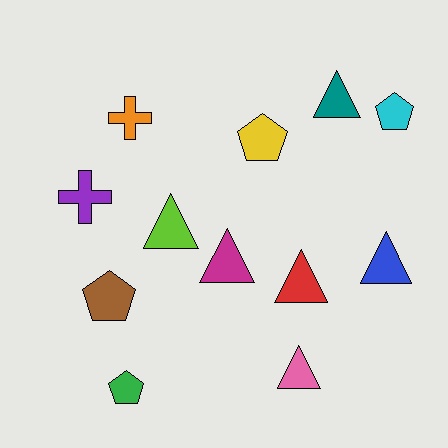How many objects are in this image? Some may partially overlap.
There are 12 objects.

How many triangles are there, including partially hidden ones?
There are 6 triangles.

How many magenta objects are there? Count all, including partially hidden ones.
There is 1 magenta object.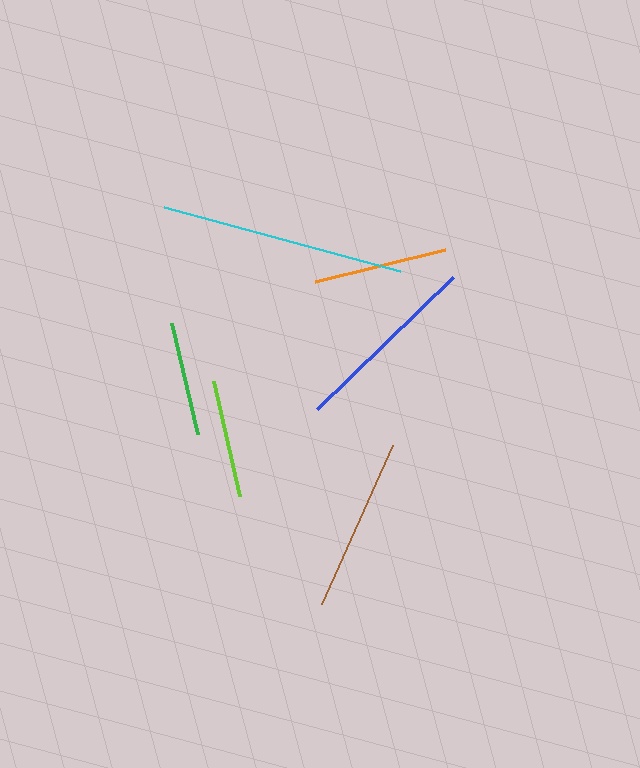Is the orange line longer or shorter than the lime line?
The orange line is longer than the lime line.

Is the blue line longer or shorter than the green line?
The blue line is longer than the green line.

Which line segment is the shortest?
The green line is the shortest at approximately 114 pixels.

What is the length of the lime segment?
The lime segment is approximately 118 pixels long.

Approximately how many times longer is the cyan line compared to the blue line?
The cyan line is approximately 1.3 times the length of the blue line.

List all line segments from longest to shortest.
From longest to shortest: cyan, blue, brown, orange, lime, green.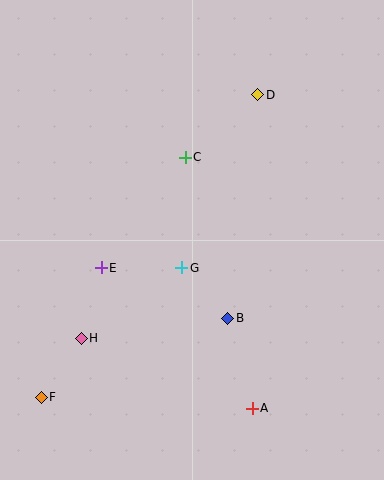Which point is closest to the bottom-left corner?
Point F is closest to the bottom-left corner.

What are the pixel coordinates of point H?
Point H is at (81, 338).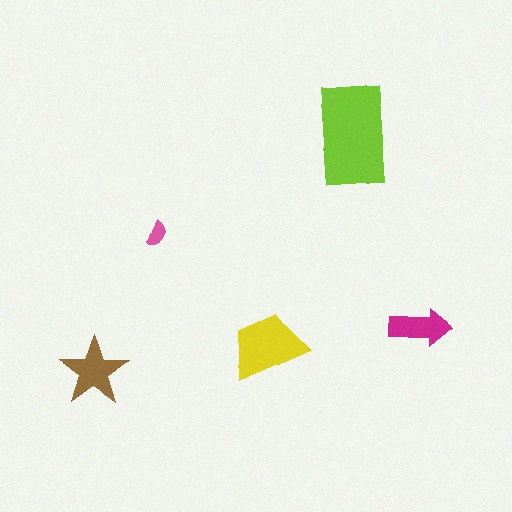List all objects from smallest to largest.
The pink semicircle, the magenta arrow, the brown star, the yellow trapezoid, the lime rectangle.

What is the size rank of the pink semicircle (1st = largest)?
5th.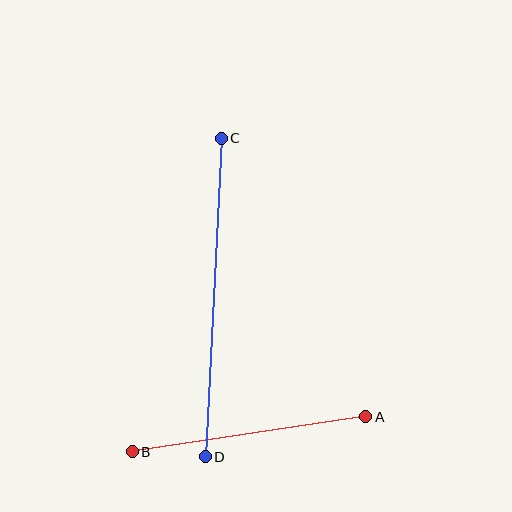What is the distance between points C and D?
The distance is approximately 319 pixels.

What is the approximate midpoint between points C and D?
The midpoint is at approximately (213, 298) pixels.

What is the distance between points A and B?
The distance is approximately 236 pixels.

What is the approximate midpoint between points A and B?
The midpoint is at approximately (249, 434) pixels.